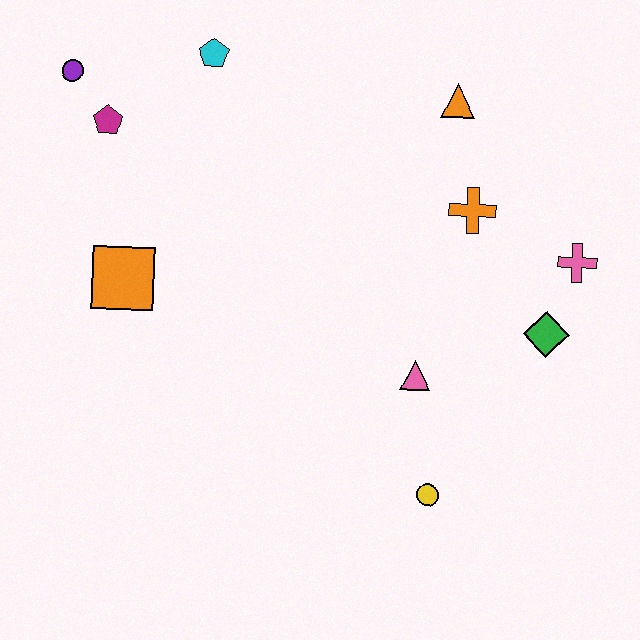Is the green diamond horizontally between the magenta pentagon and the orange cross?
No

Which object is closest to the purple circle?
The magenta pentagon is closest to the purple circle.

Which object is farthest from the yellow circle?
The purple circle is farthest from the yellow circle.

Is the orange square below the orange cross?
Yes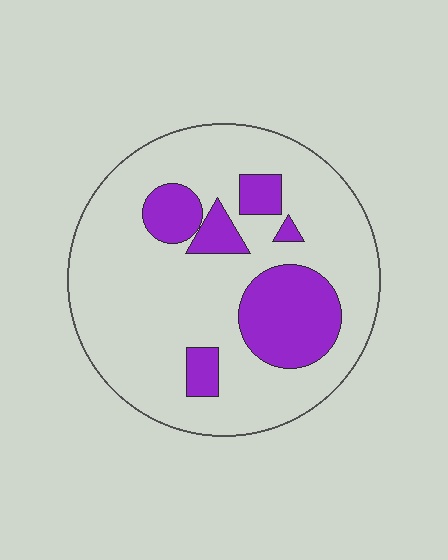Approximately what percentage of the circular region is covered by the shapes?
Approximately 20%.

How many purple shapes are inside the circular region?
6.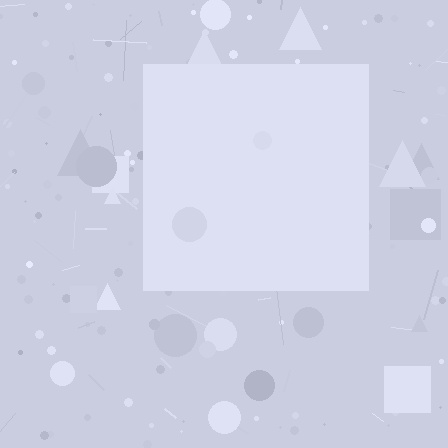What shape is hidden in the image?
A square is hidden in the image.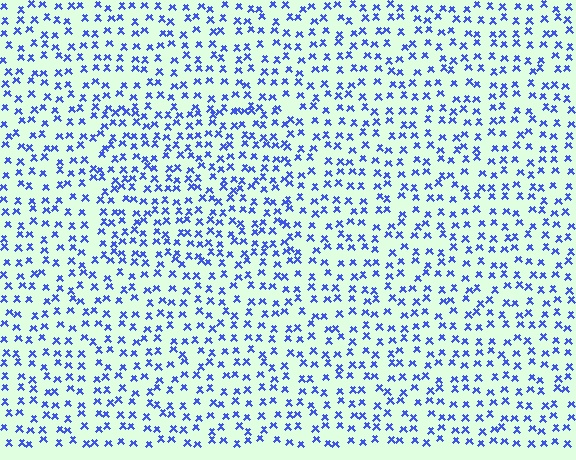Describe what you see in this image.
The image contains small blue elements arranged at two different densities. A rectangle-shaped region is visible where the elements are more densely packed than the surrounding area.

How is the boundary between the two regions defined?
The boundary is defined by a change in element density (approximately 1.4x ratio). All elements are the same color, size, and shape.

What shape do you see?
I see a rectangle.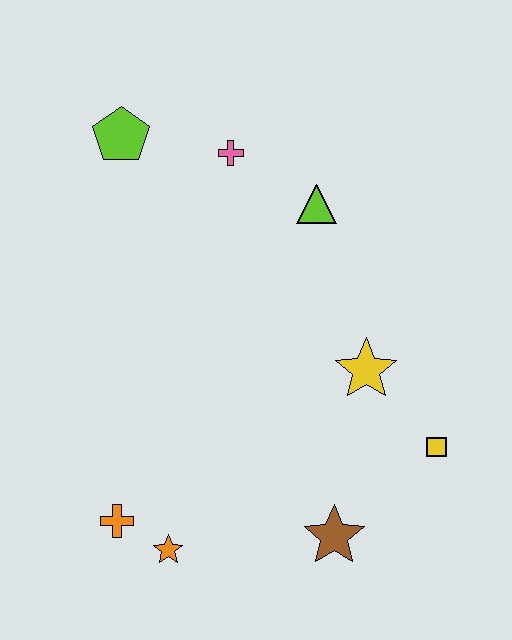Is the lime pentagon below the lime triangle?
No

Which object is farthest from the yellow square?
The lime pentagon is farthest from the yellow square.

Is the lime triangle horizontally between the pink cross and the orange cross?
No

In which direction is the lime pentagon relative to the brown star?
The lime pentagon is above the brown star.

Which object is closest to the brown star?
The yellow square is closest to the brown star.